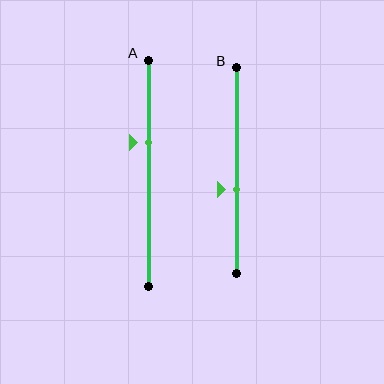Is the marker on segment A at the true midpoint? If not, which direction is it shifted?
No, the marker on segment A is shifted upward by about 14% of the segment length.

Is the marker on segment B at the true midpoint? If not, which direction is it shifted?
No, the marker on segment B is shifted downward by about 9% of the segment length.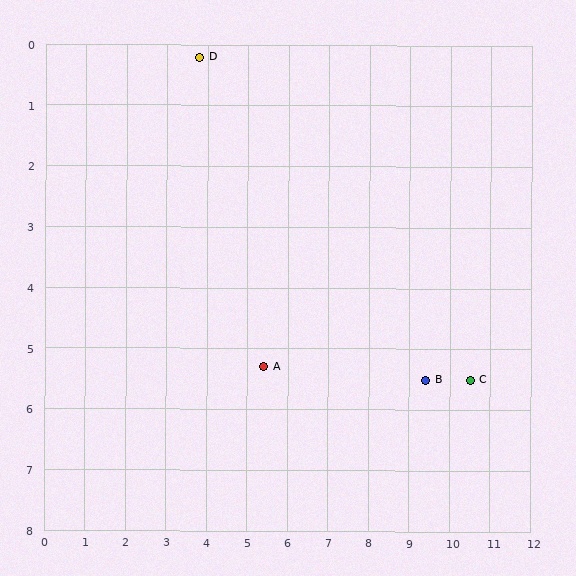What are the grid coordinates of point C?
Point C is at approximately (10.5, 5.5).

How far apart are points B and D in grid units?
Points B and D are about 7.7 grid units apart.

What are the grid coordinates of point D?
Point D is at approximately (3.8, 0.2).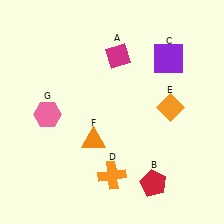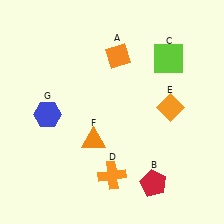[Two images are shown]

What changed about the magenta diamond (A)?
In Image 1, A is magenta. In Image 2, it changed to orange.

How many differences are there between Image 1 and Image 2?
There are 3 differences between the two images.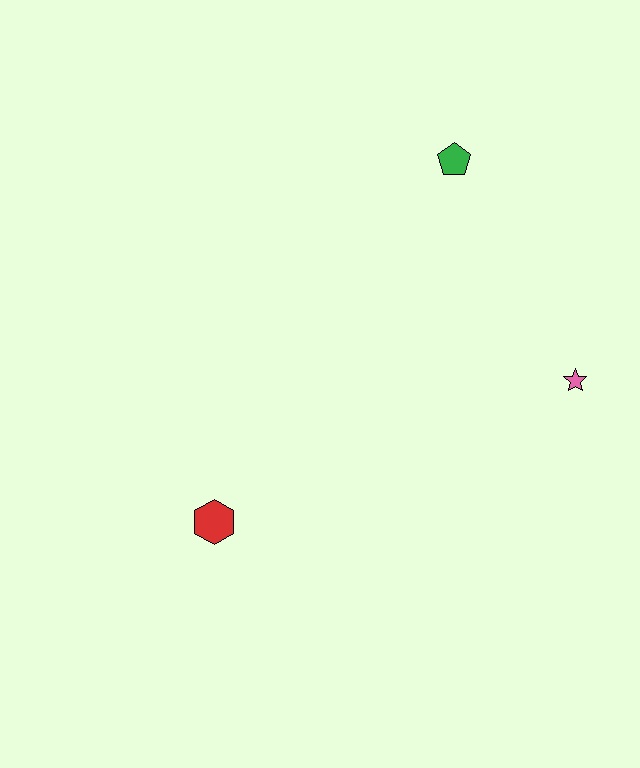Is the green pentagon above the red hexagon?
Yes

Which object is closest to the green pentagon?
The pink star is closest to the green pentagon.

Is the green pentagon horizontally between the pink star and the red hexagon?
Yes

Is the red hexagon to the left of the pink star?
Yes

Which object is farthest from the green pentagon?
The red hexagon is farthest from the green pentagon.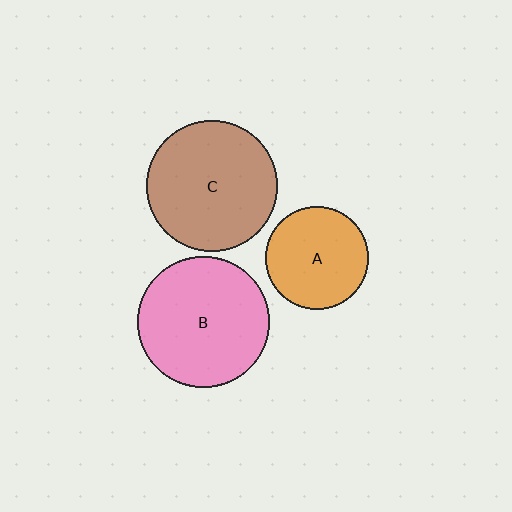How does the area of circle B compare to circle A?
Approximately 1.6 times.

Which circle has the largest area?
Circle C (brown).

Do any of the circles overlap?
No, none of the circles overlap.